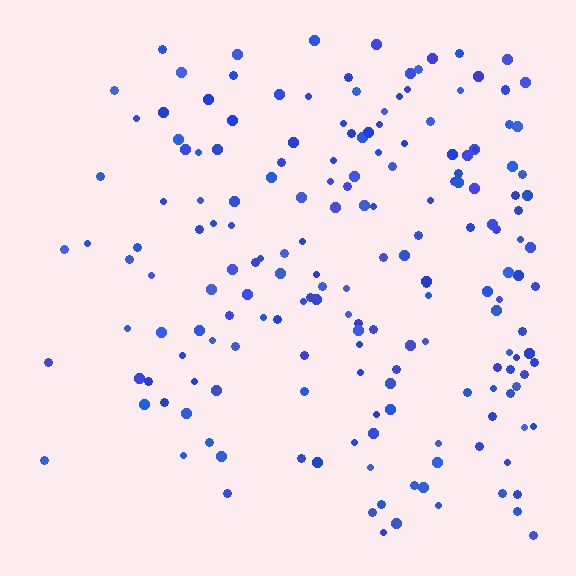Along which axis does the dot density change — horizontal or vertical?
Horizontal.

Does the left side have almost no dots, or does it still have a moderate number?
Still a moderate number, just noticeably fewer than the right.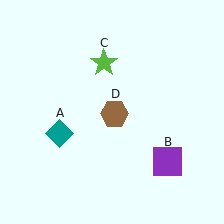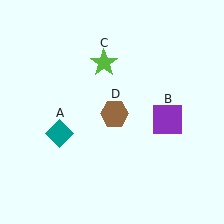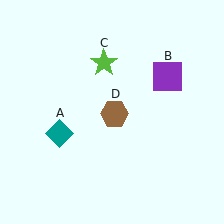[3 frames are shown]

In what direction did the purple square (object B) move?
The purple square (object B) moved up.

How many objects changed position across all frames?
1 object changed position: purple square (object B).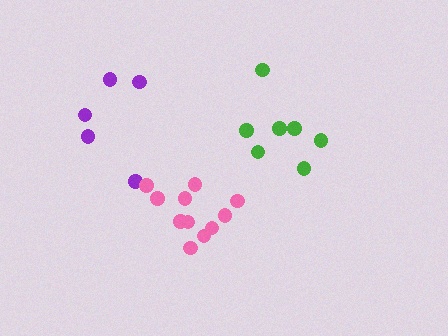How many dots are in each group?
Group 1: 5 dots, Group 2: 7 dots, Group 3: 11 dots (23 total).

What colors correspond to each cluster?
The clusters are colored: purple, green, pink.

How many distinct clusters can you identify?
There are 3 distinct clusters.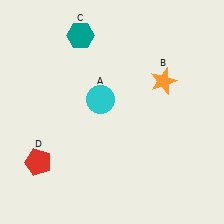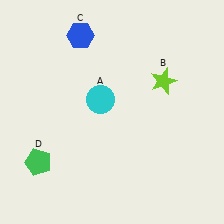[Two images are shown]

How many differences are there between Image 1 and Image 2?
There are 3 differences between the two images.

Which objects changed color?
B changed from orange to lime. C changed from teal to blue. D changed from red to green.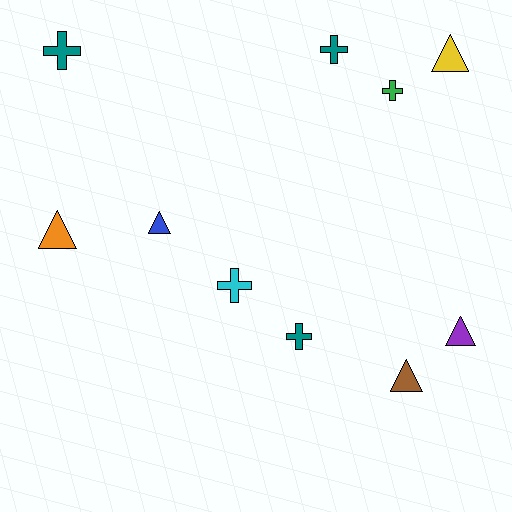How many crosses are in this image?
There are 5 crosses.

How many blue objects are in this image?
There is 1 blue object.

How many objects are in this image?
There are 10 objects.